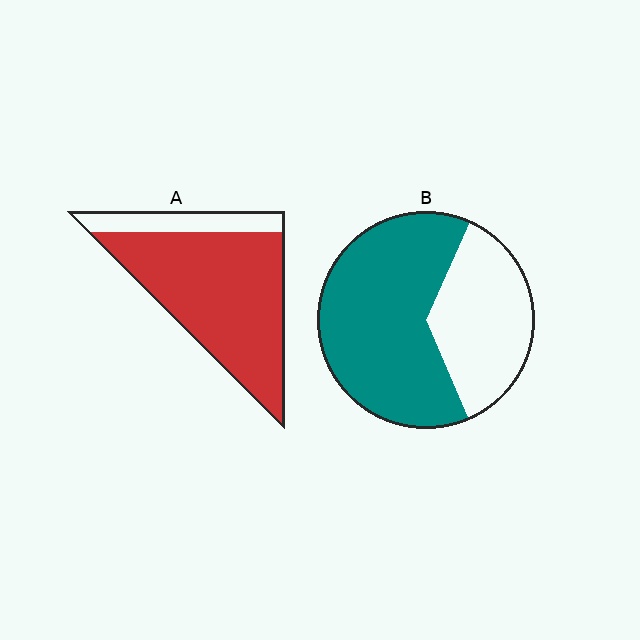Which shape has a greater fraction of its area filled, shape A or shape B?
Shape A.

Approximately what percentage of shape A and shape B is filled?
A is approximately 80% and B is approximately 65%.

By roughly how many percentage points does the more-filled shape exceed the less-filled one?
By roughly 20 percentage points (A over B).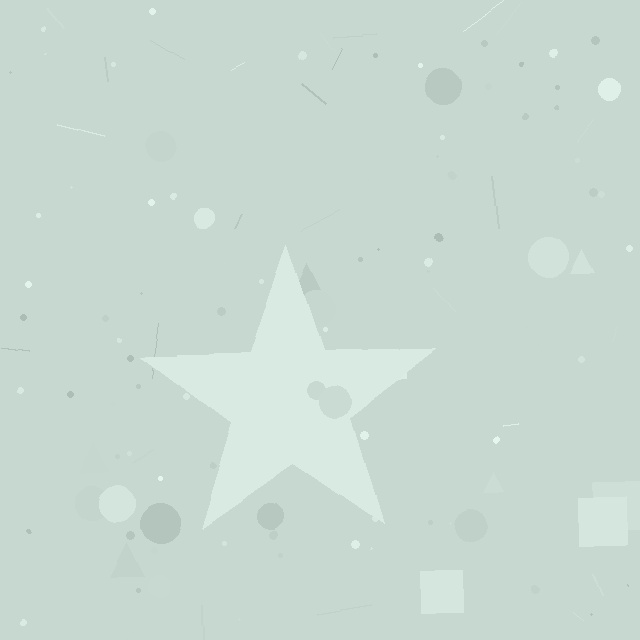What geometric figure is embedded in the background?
A star is embedded in the background.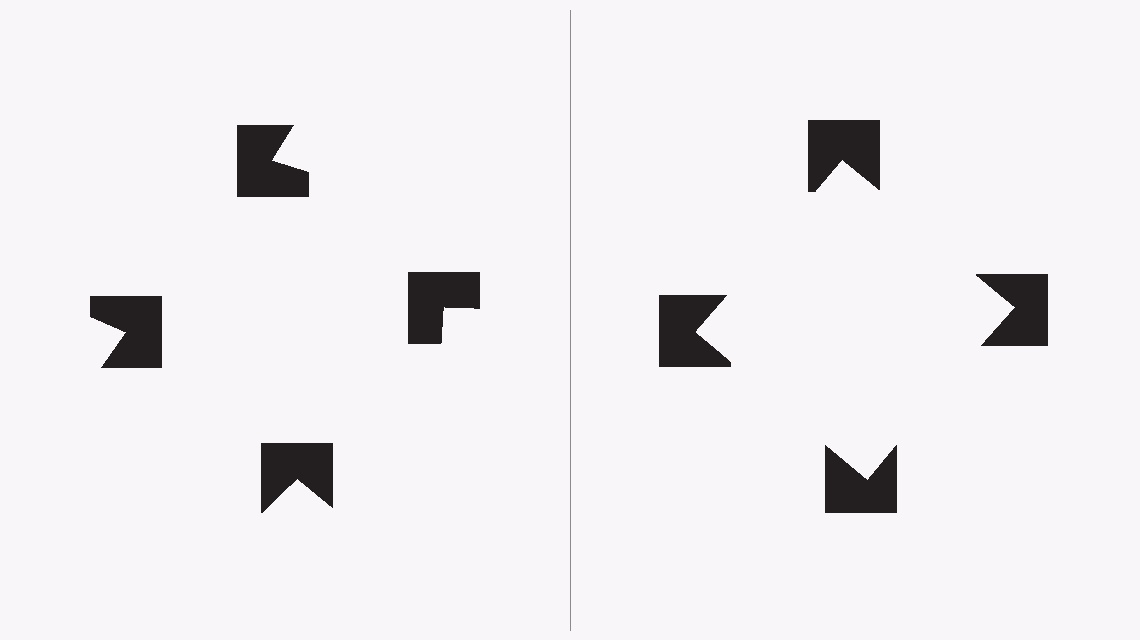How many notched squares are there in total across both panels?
8 — 4 on each side.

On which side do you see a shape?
An illusory square appears on the right side. On the left side the wedge cuts are rotated, so no coherent shape forms.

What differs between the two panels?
The notched squares are positioned identically on both sides; only the wedge orientations differ. On the right they align to a square; on the left they are misaligned.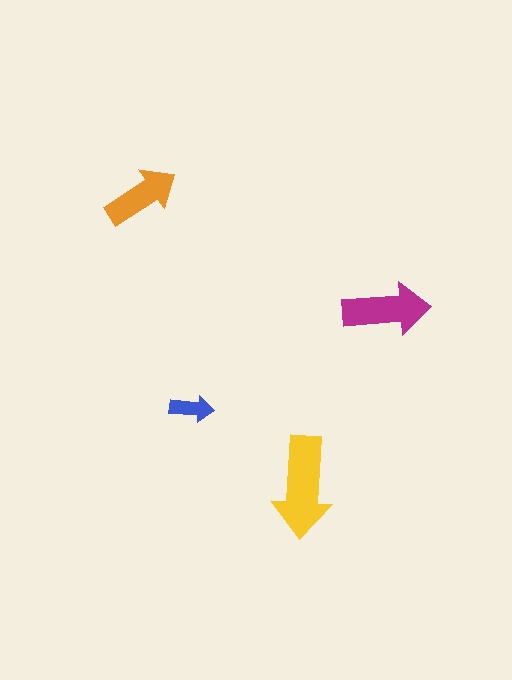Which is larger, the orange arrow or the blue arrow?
The orange one.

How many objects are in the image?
There are 4 objects in the image.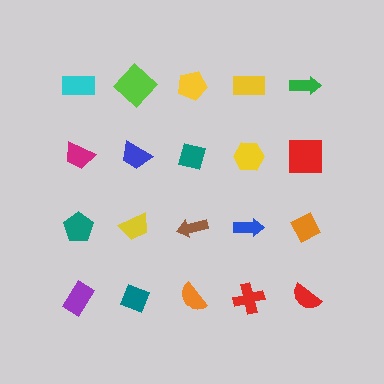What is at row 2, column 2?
A blue trapezoid.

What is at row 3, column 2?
A yellow trapezoid.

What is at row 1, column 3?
A yellow pentagon.